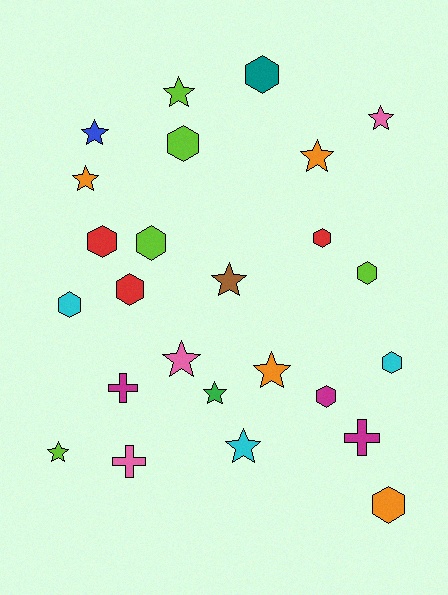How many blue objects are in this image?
There is 1 blue object.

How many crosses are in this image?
There are 3 crosses.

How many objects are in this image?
There are 25 objects.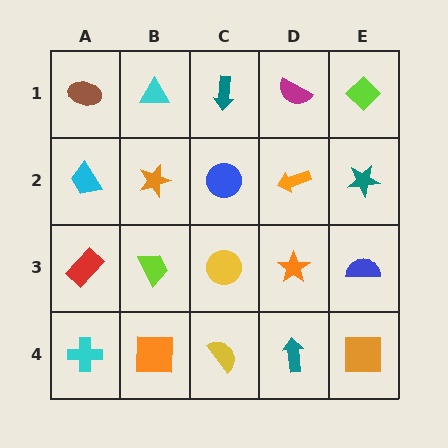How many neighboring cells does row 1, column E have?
2.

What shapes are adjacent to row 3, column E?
A teal star (row 2, column E), an orange square (row 4, column E), an orange star (row 3, column D).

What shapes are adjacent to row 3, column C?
A blue circle (row 2, column C), a yellow semicircle (row 4, column C), a lime trapezoid (row 3, column B), an orange star (row 3, column D).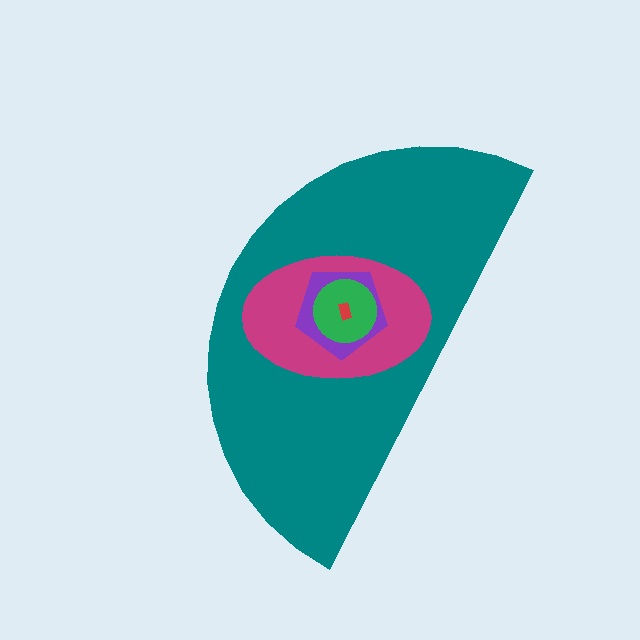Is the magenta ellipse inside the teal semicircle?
Yes.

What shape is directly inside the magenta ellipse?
The purple pentagon.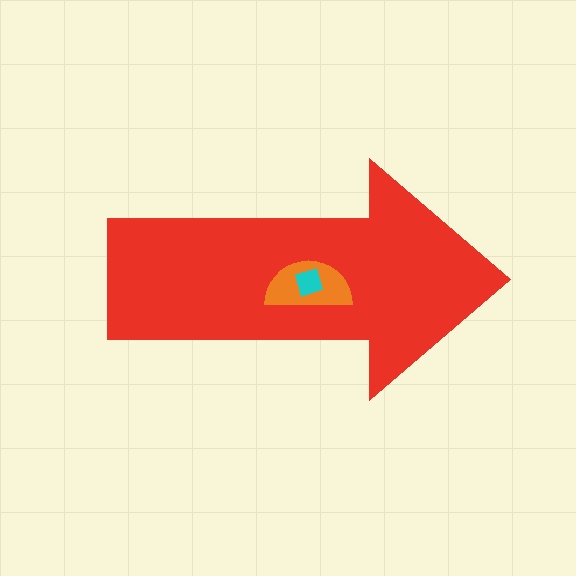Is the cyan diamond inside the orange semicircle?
Yes.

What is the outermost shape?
The red arrow.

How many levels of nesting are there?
3.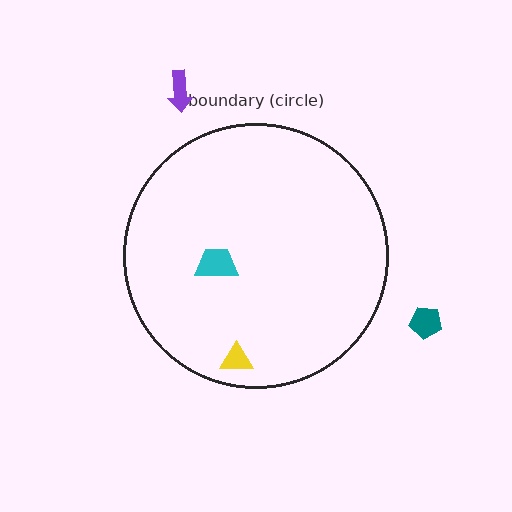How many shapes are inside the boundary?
2 inside, 2 outside.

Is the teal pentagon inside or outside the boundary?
Outside.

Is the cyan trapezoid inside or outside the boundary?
Inside.